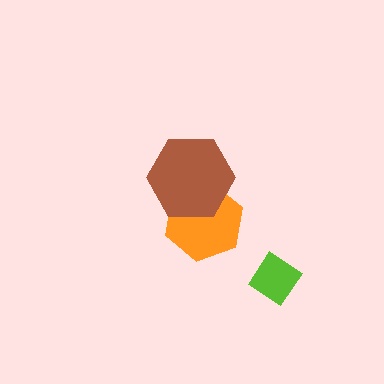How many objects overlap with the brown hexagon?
1 object overlaps with the brown hexagon.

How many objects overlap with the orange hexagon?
1 object overlaps with the orange hexagon.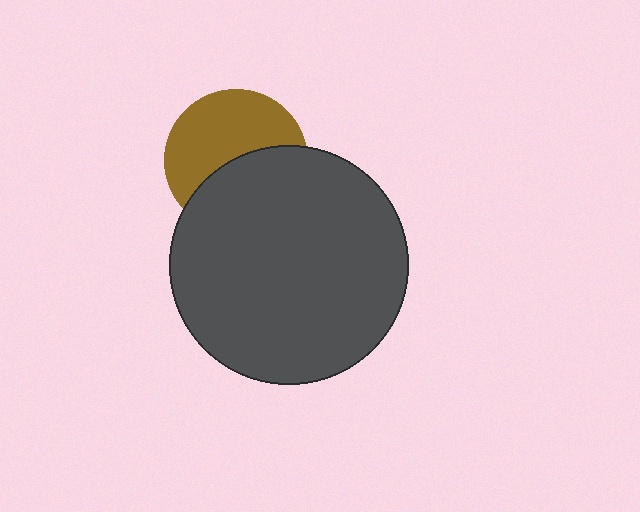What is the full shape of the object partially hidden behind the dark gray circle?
The partially hidden object is a brown circle.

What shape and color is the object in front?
The object in front is a dark gray circle.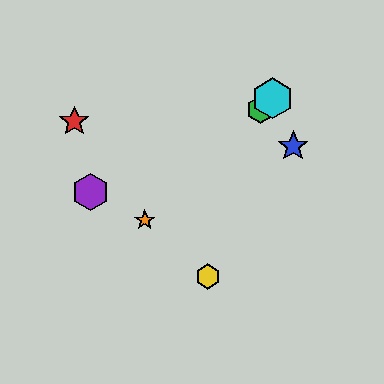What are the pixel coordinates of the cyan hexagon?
The cyan hexagon is at (272, 98).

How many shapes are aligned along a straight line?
3 shapes (the green hexagon, the orange star, the cyan hexagon) are aligned along a straight line.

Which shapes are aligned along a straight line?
The green hexagon, the orange star, the cyan hexagon are aligned along a straight line.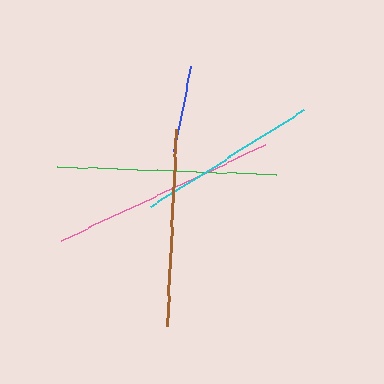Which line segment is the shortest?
The blue line is the shortest at approximately 87 pixels.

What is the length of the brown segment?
The brown segment is approximately 198 pixels long.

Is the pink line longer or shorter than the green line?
The pink line is longer than the green line.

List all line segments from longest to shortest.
From longest to shortest: pink, green, brown, cyan, blue.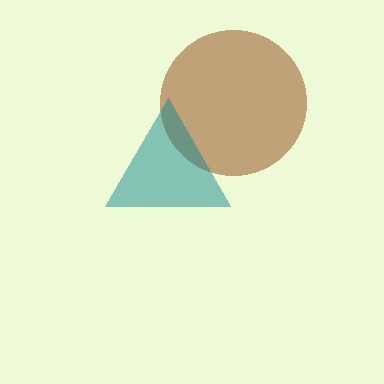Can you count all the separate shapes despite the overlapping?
Yes, there are 2 separate shapes.